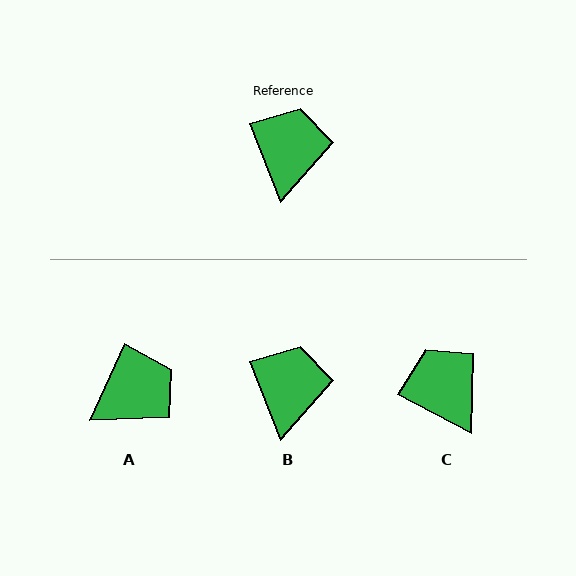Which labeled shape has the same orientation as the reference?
B.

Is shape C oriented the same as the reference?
No, it is off by about 41 degrees.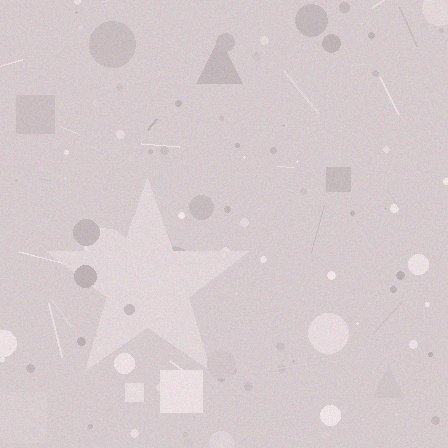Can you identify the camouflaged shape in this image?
The camouflaged shape is a star.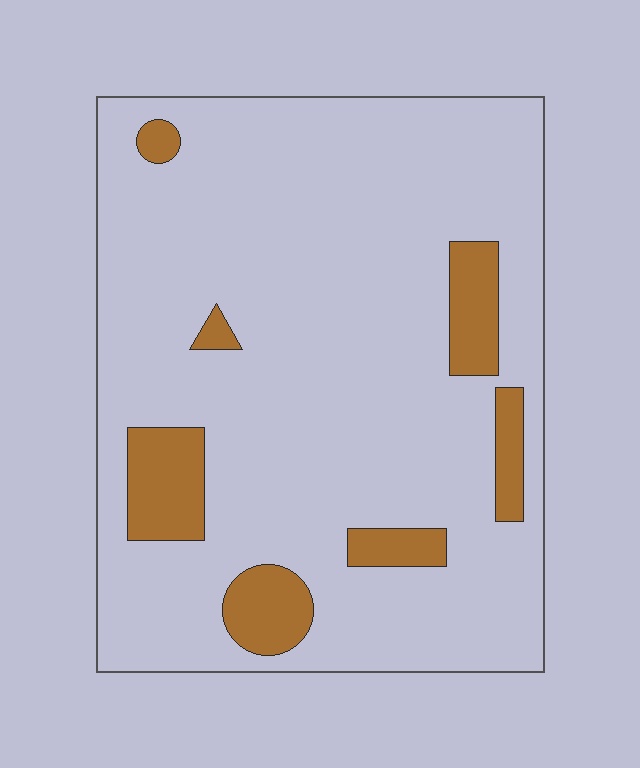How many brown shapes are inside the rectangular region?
7.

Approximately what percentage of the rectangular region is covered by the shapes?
Approximately 15%.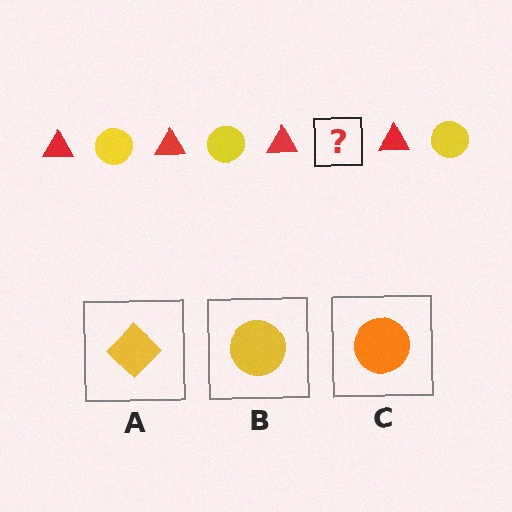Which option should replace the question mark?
Option B.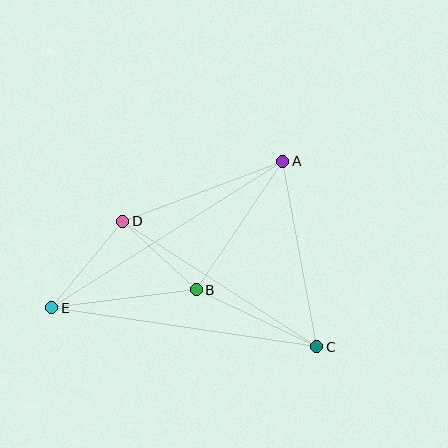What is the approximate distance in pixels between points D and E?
The distance between D and E is approximately 112 pixels.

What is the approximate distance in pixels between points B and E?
The distance between B and E is approximately 145 pixels.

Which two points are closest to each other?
Points B and D are closest to each other.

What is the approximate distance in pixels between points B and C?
The distance between B and C is approximately 134 pixels.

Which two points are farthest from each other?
Points A and E are farthest from each other.